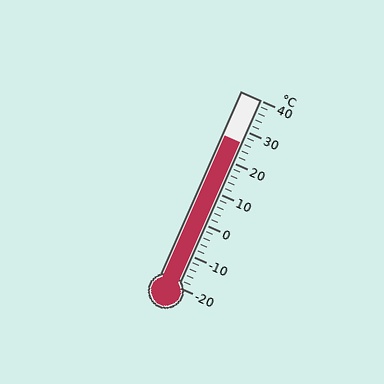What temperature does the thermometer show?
The thermometer shows approximately 26°C.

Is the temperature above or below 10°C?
The temperature is above 10°C.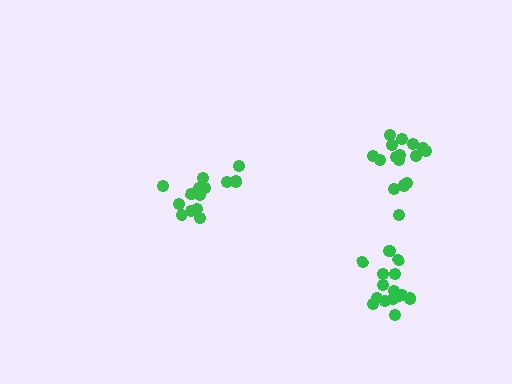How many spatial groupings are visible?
There are 3 spatial groupings.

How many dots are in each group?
Group 1: 14 dots, Group 2: 15 dots, Group 3: 16 dots (45 total).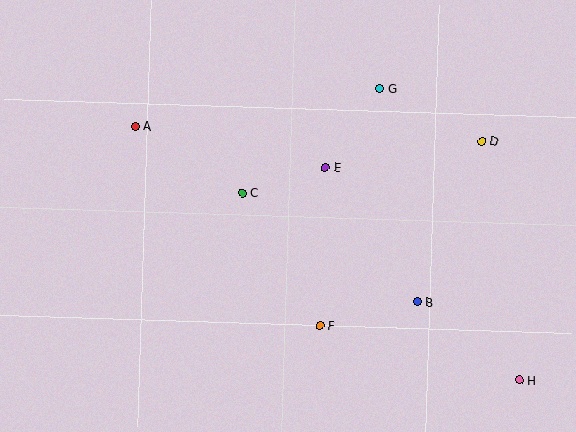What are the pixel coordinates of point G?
Point G is at (380, 89).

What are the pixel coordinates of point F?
Point F is at (320, 326).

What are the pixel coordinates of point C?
Point C is at (242, 193).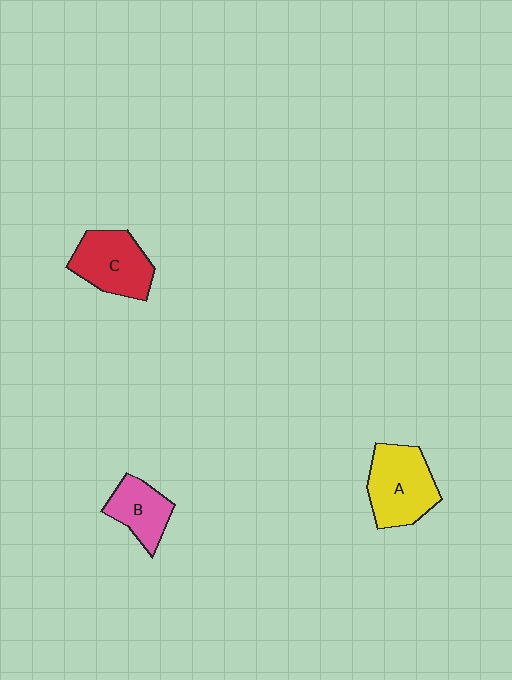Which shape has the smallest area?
Shape B (pink).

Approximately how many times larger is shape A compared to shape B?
Approximately 1.5 times.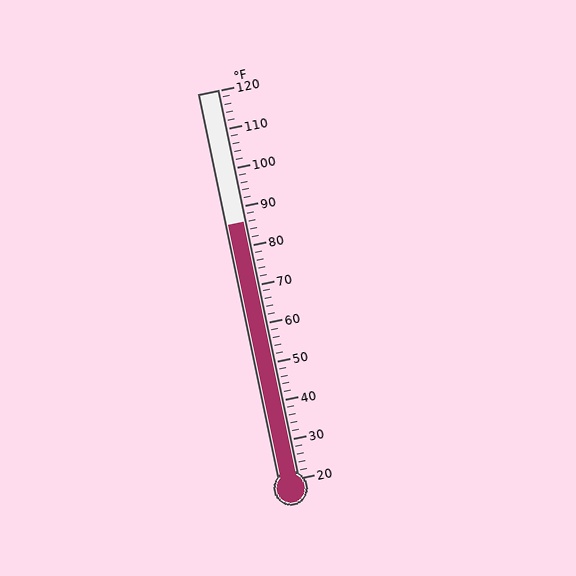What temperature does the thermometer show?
The thermometer shows approximately 86°F.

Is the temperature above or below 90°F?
The temperature is below 90°F.